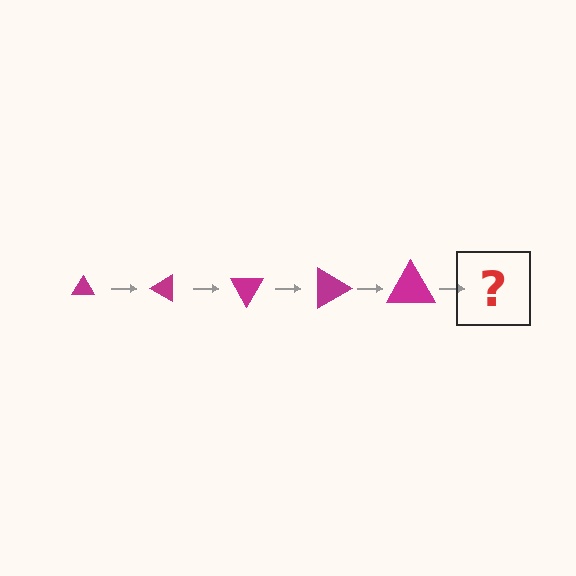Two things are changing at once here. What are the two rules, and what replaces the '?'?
The two rules are that the triangle grows larger each step and it rotates 30 degrees each step. The '?' should be a triangle, larger than the previous one and rotated 150 degrees from the start.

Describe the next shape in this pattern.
It should be a triangle, larger than the previous one and rotated 150 degrees from the start.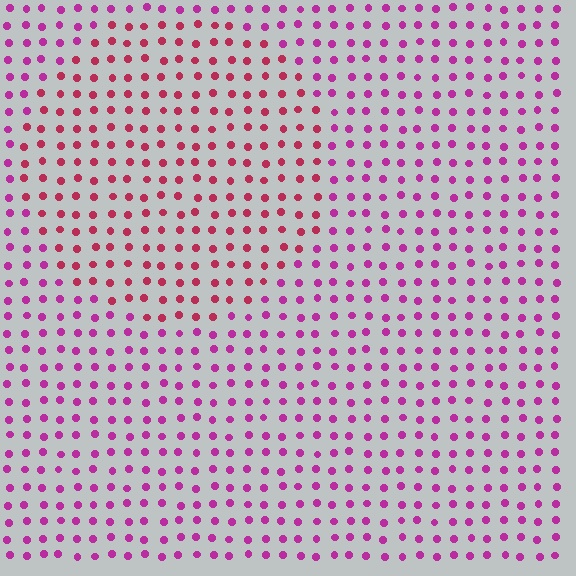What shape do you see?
I see a circle.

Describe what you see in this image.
The image is filled with small magenta elements in a uniform arrangement. A circle-shaped region is visible where the elements are tinted to a slightly different hue, forming a subtle color boundary.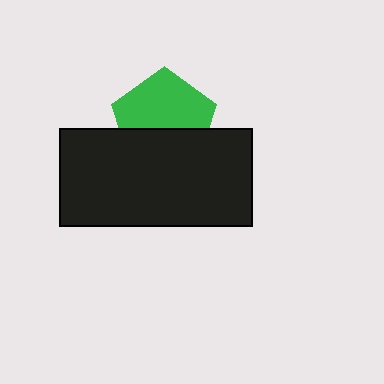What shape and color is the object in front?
The object in front is a black rectangle.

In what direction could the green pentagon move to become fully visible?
The green pentagon could move up. That would shift it out from behind the black rectangle entirely.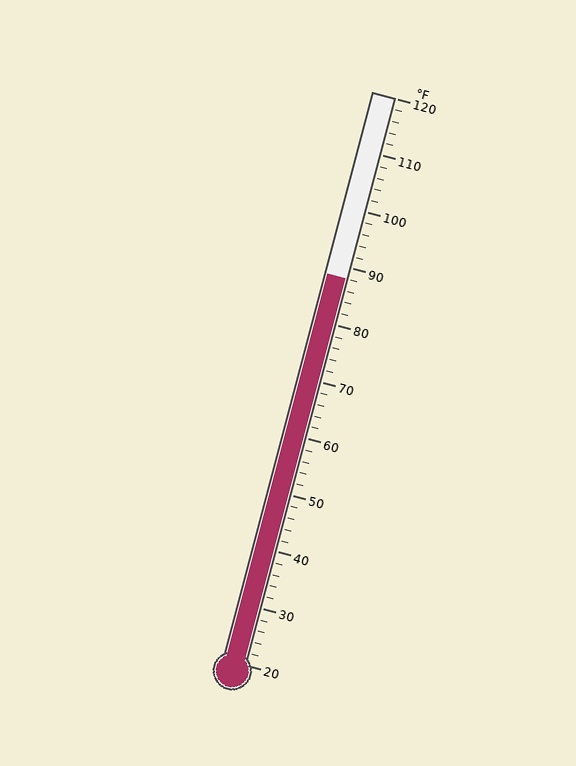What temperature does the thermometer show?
The thermometer shows approximately 88°F.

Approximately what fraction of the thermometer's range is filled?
The thermometer is filled to approximately 70% of its range.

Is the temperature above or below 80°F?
The temperature is above 80°F.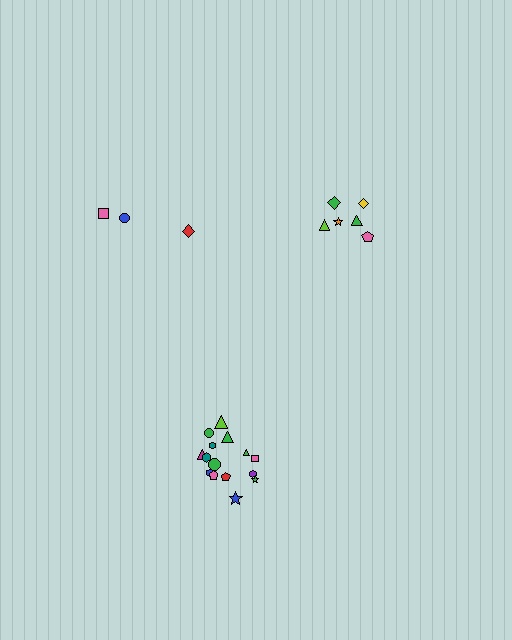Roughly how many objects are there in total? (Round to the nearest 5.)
Roughly 25 objects in total.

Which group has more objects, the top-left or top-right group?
The top-right group.